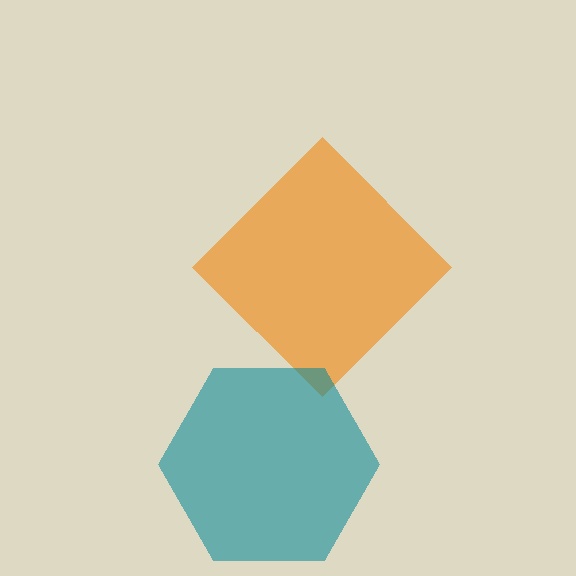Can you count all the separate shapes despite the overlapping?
Yes, there are 2 separate shapes.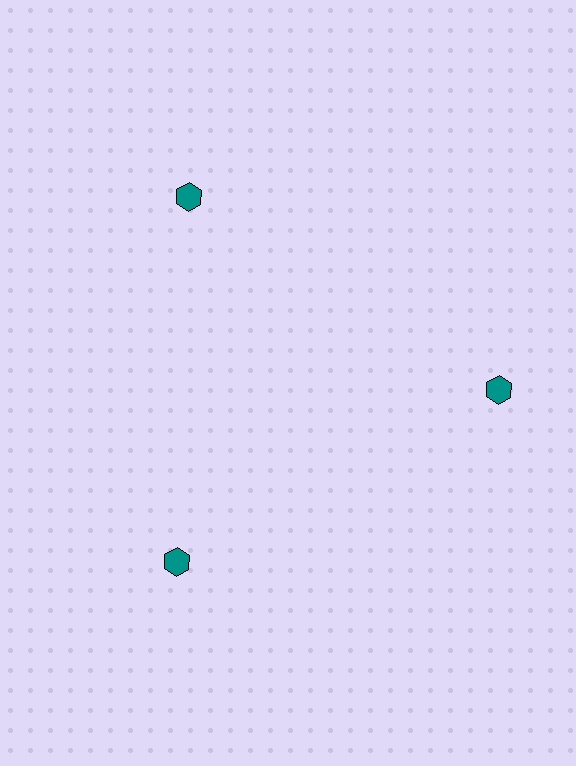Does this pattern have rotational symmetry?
Yes, this pattern has 3-fold rotational symmetry. It looks the same after rotating 120 degrees around the center.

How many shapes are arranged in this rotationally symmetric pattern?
There are 3 shapes, arranged in 3 groups of 1.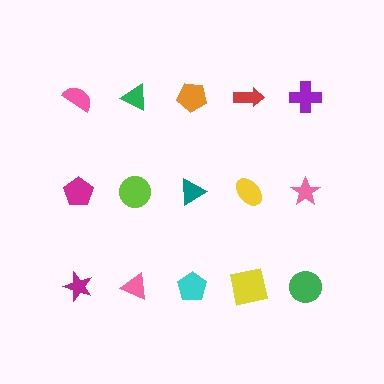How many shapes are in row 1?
5 shapes.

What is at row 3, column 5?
A green circle.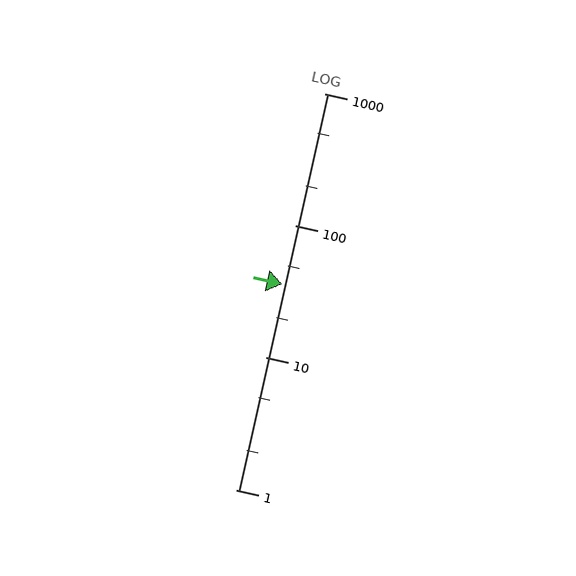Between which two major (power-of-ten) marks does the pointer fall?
The pointer is between 10 and 100.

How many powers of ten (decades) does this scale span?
The scale spans 3 decades, from 1 to 1000.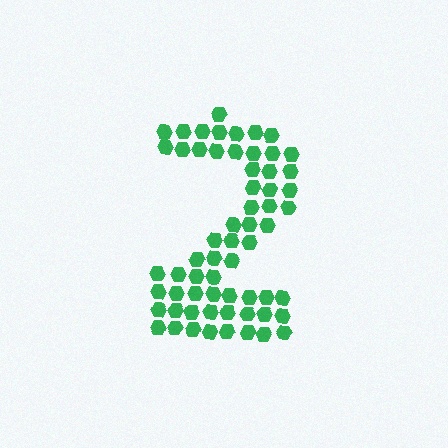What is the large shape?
The large shape is the digit 2.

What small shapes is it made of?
It is made of small hexagons.